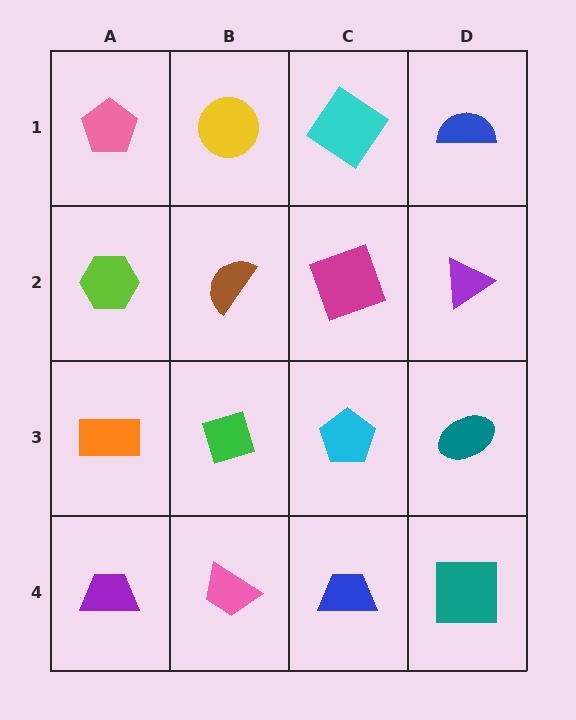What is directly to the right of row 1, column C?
A blue semicircle.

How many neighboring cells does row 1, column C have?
3.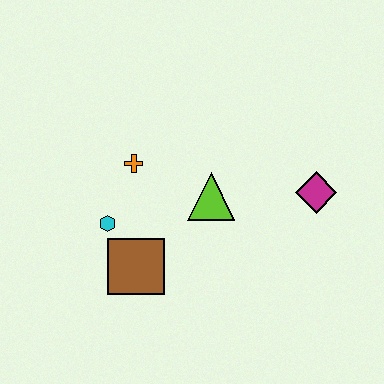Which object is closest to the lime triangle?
The orange cross is closest to the lime triangle.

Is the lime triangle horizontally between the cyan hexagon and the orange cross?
No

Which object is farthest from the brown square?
The magenta diamond is farthest from the brown square.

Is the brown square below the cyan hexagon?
Yes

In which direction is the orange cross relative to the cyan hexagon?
The orange cross is above the cyan hexagon.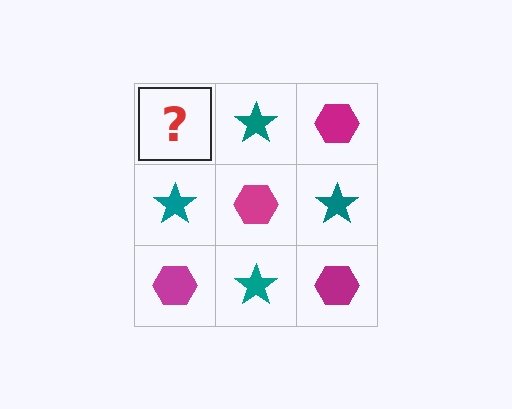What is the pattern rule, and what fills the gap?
The rule is that it alternates magenta hexagon and teal star in a checkerboard pattern. The gap should be filled with a magenta hexagon.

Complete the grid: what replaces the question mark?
The question mark should be replaced with a magenta hexagon.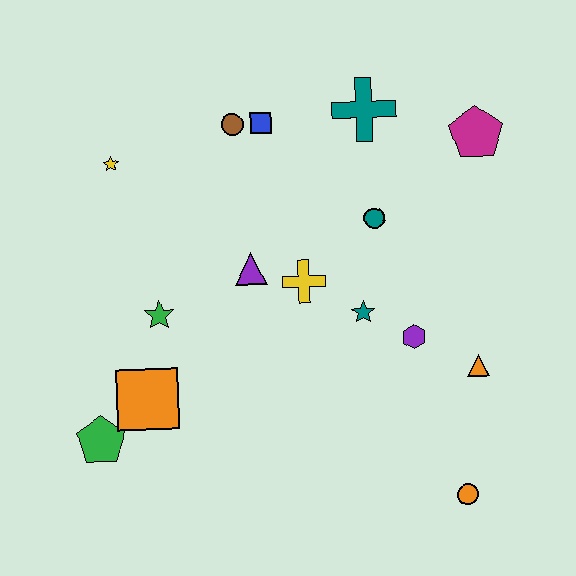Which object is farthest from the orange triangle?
The yellow star is farthest from the orange triangle.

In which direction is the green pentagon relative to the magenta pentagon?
The green pentagon is to the left of the magenta pentagon.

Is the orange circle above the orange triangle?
No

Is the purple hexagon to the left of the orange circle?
Yes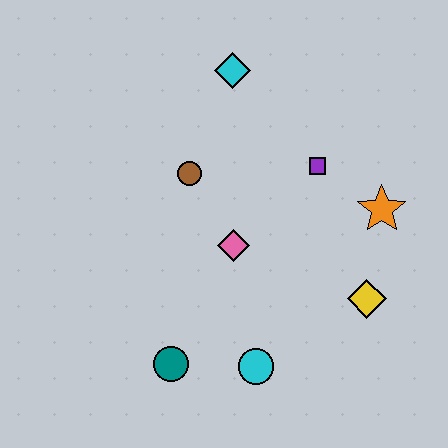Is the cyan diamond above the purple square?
Yes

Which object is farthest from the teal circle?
The cyan diamond is farthest from the teal circle.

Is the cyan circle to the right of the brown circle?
Yes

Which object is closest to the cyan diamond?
The brown circle is closest to the cyan diamond.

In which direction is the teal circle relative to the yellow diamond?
The teal circle is to the left of the yellow diamond.